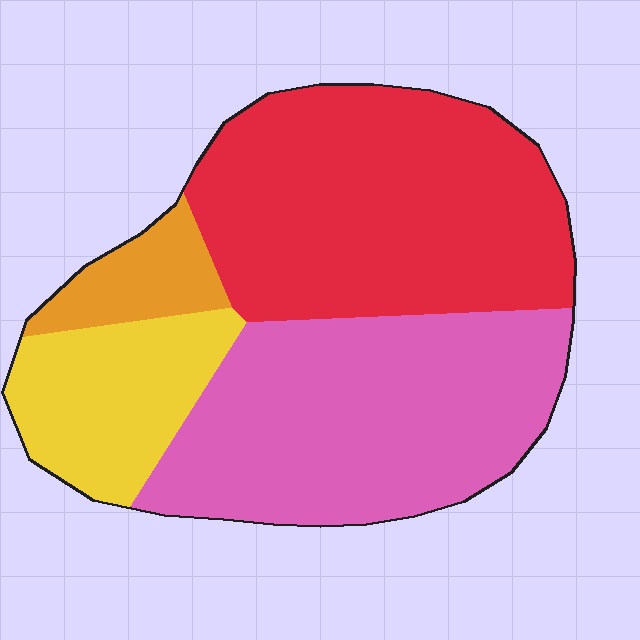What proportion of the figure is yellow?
Yellow takes up about one sixth (1/6) of the figure.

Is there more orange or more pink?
Pink.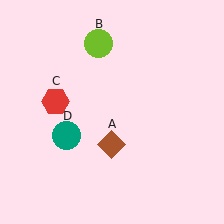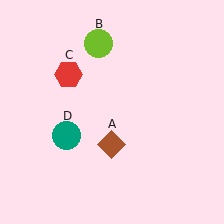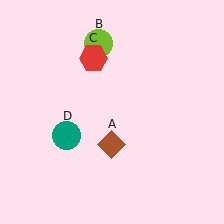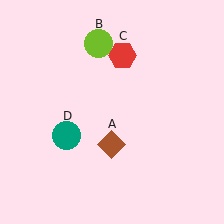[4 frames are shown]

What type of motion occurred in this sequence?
The red hexagon (object C) rotated clockwise around the center of the scene.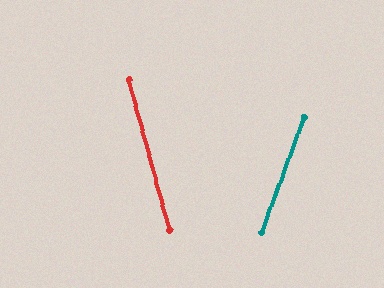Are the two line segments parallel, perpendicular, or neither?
Neither parallel nor perpendicular — they differ by about 36°.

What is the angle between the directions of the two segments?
Approximately 36 degrees.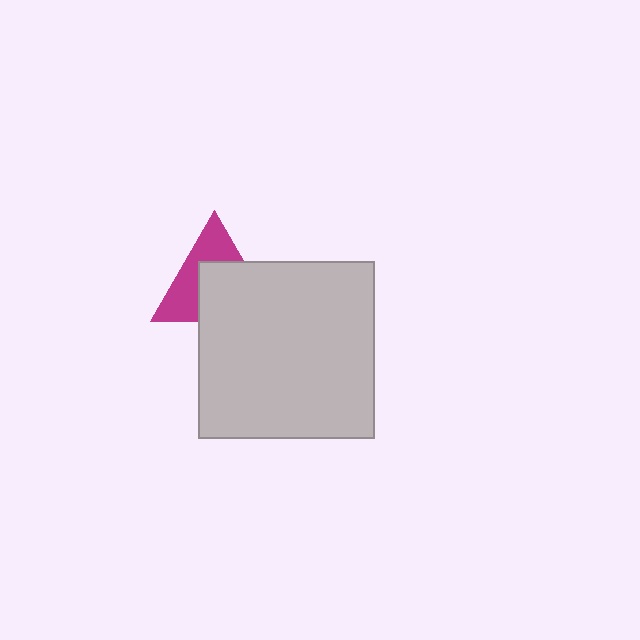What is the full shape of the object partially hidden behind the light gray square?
The partially hidden object is a magenta triangle.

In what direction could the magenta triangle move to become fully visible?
The magenta triangle could move up. That would shift it out from behind the light gray square entirely.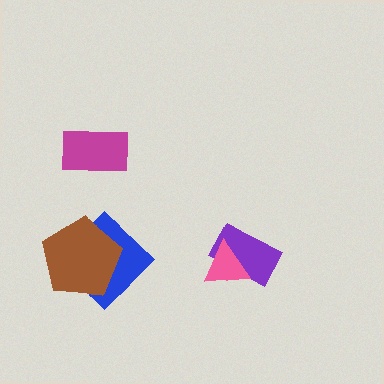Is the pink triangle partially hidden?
No, no other shape covers it.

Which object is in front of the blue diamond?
The brown pentagon is in front of the blue diamond.